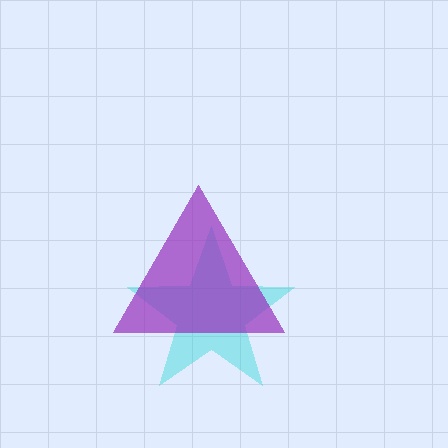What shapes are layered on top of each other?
The layered shapes are: a cyan star, a purple triangle.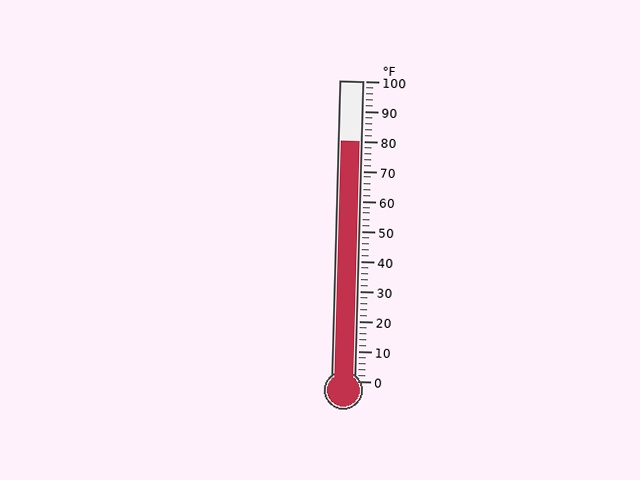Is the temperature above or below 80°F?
The temperature is at 80°F.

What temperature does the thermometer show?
The thermometer shows approximately 80°F.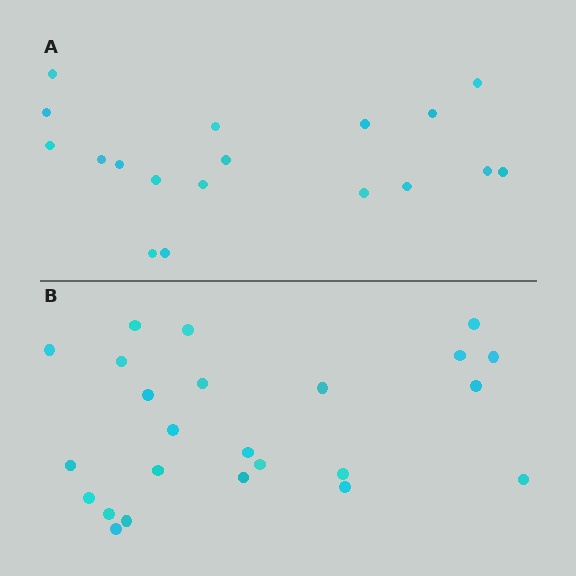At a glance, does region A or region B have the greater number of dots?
Region B (the bottom region) has more dots.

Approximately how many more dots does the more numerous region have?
Region B has about 6 more dots than region A.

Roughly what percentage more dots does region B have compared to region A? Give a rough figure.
About 35% more.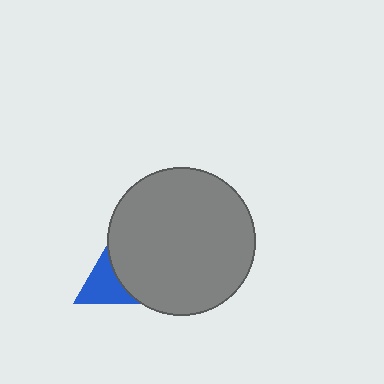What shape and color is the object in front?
The object in front is a gray circle.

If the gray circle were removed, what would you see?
You would see the complete blue triangle.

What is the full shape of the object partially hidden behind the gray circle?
The partially hidden object is a blue triangle.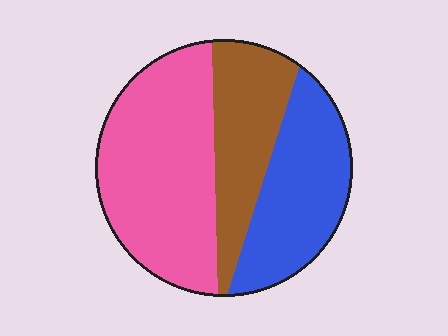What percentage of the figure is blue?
Blue covers 30% of the figure.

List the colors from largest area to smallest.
From largest to smallest: pink, blue, brown.